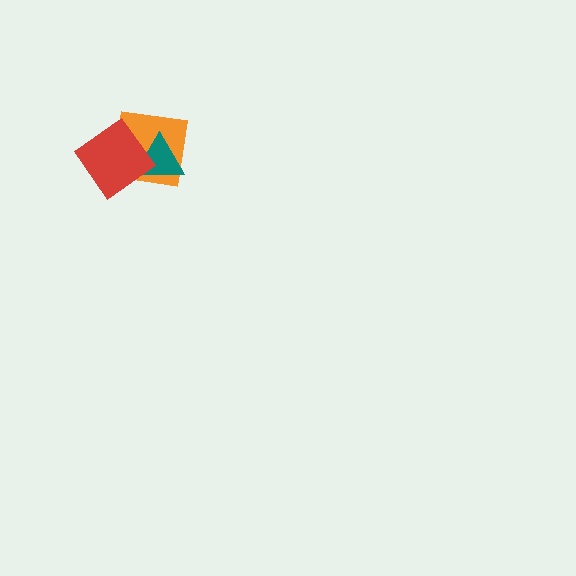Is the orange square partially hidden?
Yes, it is partially covered by another shape.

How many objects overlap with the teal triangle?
2 objects overlap with the teal triangle.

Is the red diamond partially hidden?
No, no other shape covers it.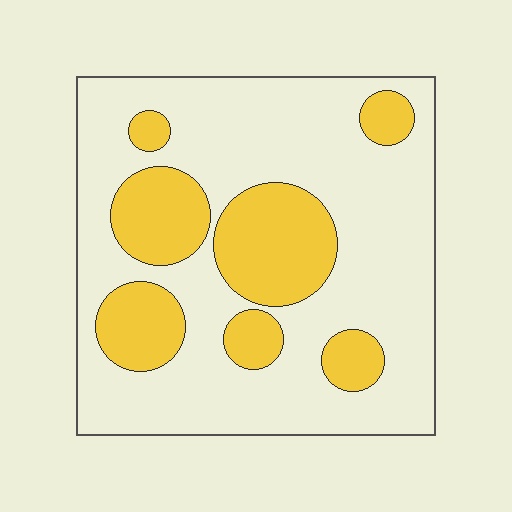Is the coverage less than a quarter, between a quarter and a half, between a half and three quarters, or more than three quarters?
Between a quarter and a half.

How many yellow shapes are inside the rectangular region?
7.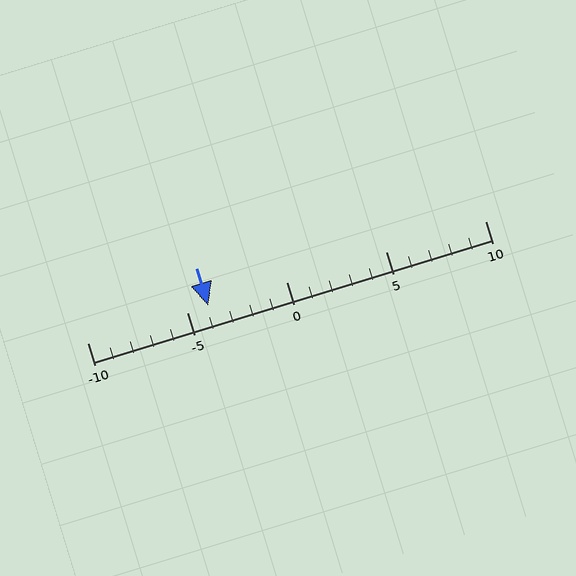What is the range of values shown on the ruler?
The ruler shows values from -10 to 10.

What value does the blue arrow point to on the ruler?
The blue arrow points to approximately -4.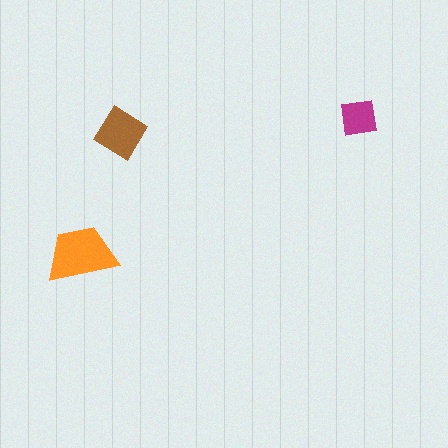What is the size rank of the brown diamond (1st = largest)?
2nd.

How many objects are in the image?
There are 3 objects in the image.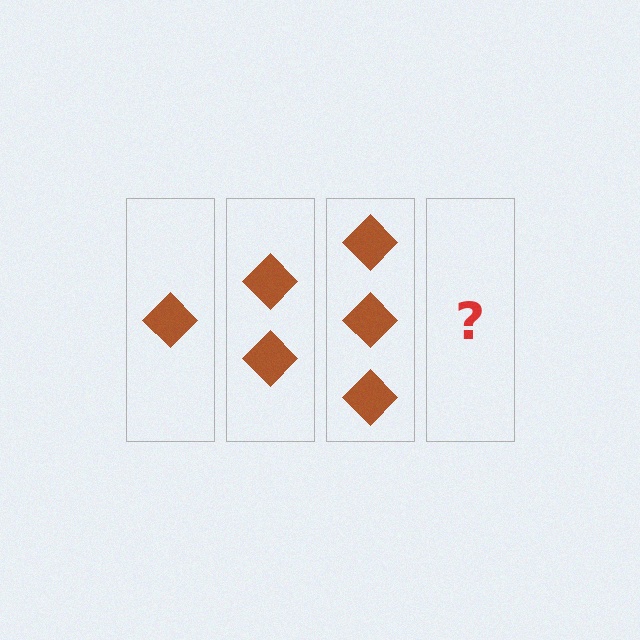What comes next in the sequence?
The next element should be 4 diamonds.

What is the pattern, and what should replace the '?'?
The pattern is that each step adds one more diamond. The '?' should be 4 diamonds.